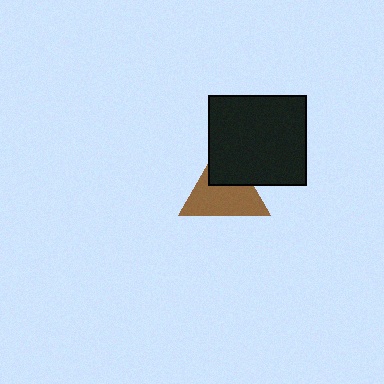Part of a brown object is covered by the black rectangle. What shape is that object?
It is a triangle.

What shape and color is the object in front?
The object in front is a black rectangle.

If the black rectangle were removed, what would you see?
You would see the complete brown triangle.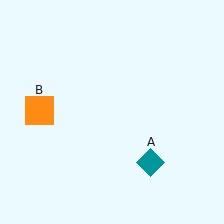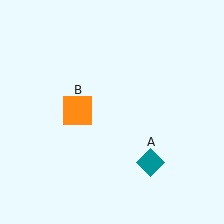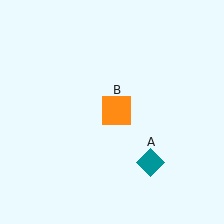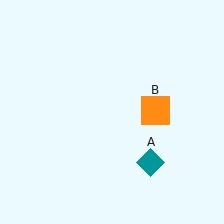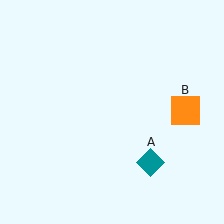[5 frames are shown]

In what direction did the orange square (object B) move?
The orange square (object B) moved right.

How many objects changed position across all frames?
1 object changed position: orange square (object B).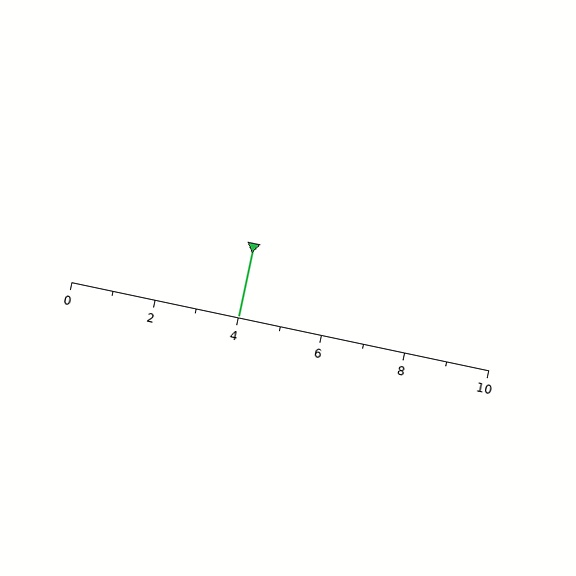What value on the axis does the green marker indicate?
The marker indicates approximately 4.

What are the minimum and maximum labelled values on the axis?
The axis runs from 0 to 10.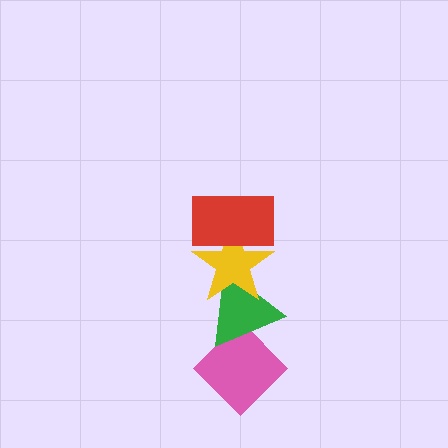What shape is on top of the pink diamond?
The green triangle is on top of the pink diamond.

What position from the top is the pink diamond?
The pink diamond is 4th from the top.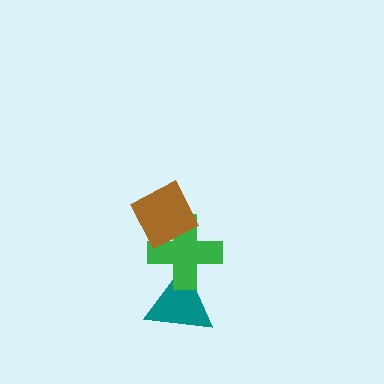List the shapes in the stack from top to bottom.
From top to bottom: the brown diamond, the green cross, the teal triangle.